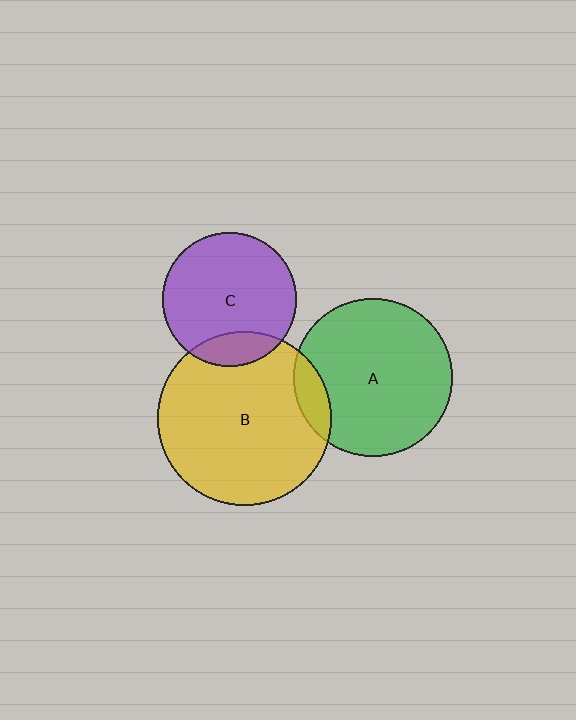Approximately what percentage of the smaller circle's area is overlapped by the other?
Approximately 15%.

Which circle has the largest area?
Circle B (yellow).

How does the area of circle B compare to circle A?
Approximately 1.2 times.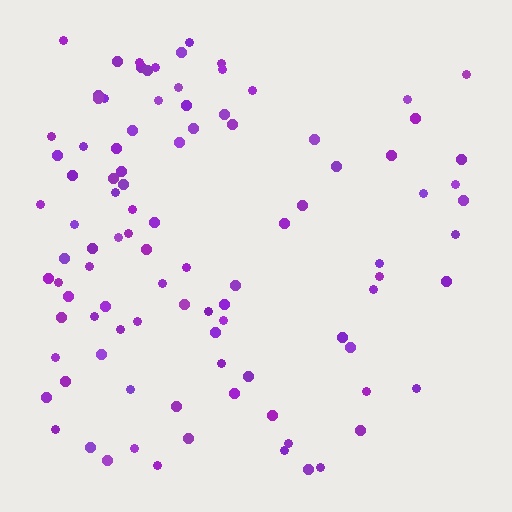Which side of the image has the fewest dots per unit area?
The right.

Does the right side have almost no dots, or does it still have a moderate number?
Still a moderate number, just noticeably fewer than the left.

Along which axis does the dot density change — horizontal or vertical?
Horizontal.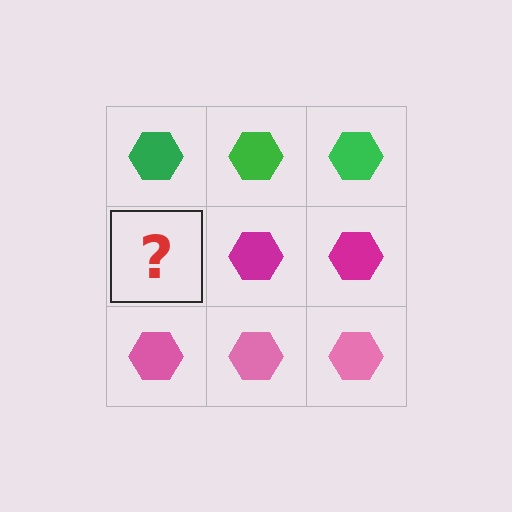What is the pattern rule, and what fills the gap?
The rule is that each row has a consistent color. The gap should be filled with a magenta hexagon.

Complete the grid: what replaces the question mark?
The question mark should be replaced with a magenta hexagon.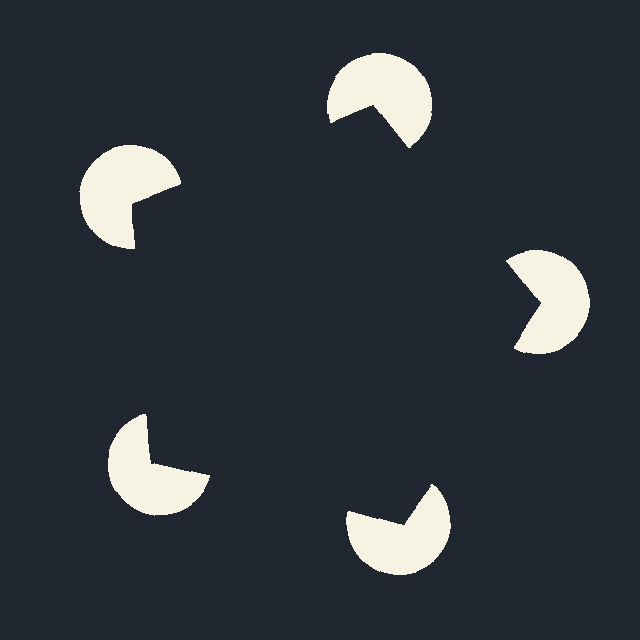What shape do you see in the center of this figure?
An illusory pentagon — its edges are inferred from the aligned wedge cuts in the pac-man discs, not physically drawn.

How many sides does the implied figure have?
5 sides.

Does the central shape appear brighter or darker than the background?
It typically appears slightly darker than the background, even though no actual brightness change is drawn.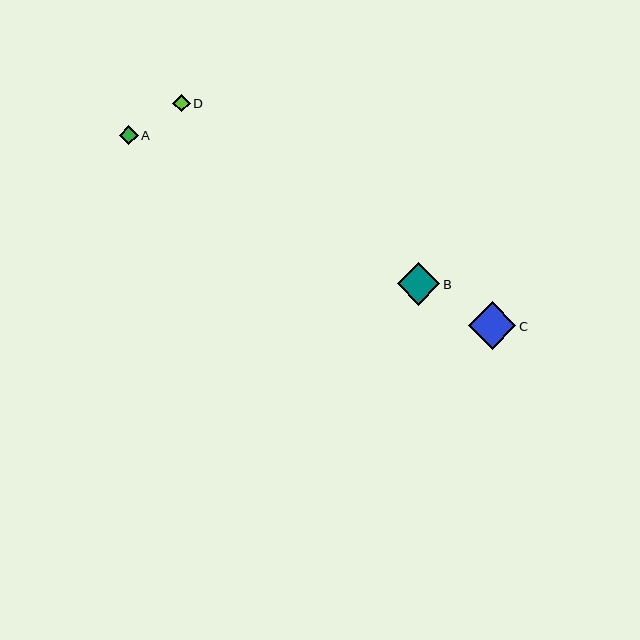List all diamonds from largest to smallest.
From largest to smallest: C, B, A, D.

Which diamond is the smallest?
Diamond D is the smallest with a size of approximately 17 pixels.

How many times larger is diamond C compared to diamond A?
Diamond C is approximately 2.5 times the size of diamond A.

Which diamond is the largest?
Diamond C is the largest with a size of approximately 48 pixels.